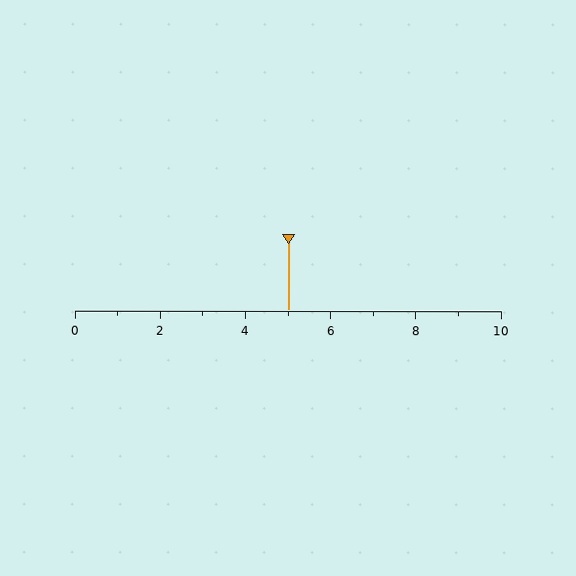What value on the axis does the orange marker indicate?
The marker indicates approximately 5.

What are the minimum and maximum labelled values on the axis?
The axis runs from 0 to 10.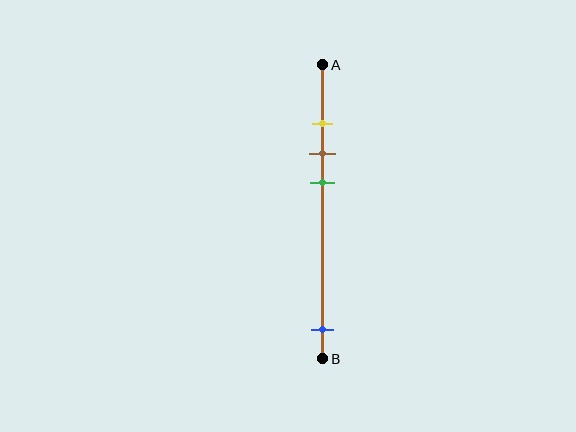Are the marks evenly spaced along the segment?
No, the marks are not evenly spaced.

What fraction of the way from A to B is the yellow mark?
The yellow mark is approximately 20% (0.2) of the way from A to B.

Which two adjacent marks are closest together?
The yellow and brown marks are the closest adjacent pair.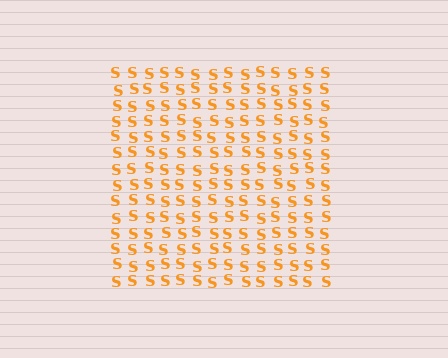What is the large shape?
The large shape is a square.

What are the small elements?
The small elements are letter S's.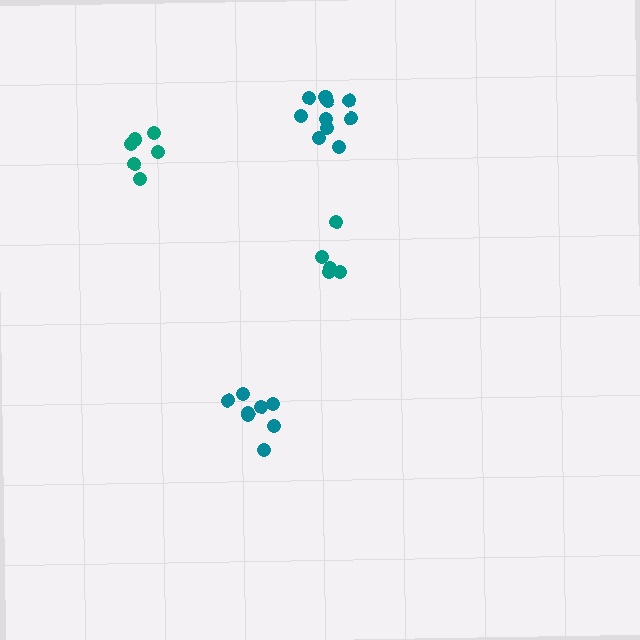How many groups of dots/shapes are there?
There are 4 groups.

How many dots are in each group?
Group 1: 5 dots, Group 2: 6 dots, Group 3: 8 dots, Group 4: 10 dots (29 total).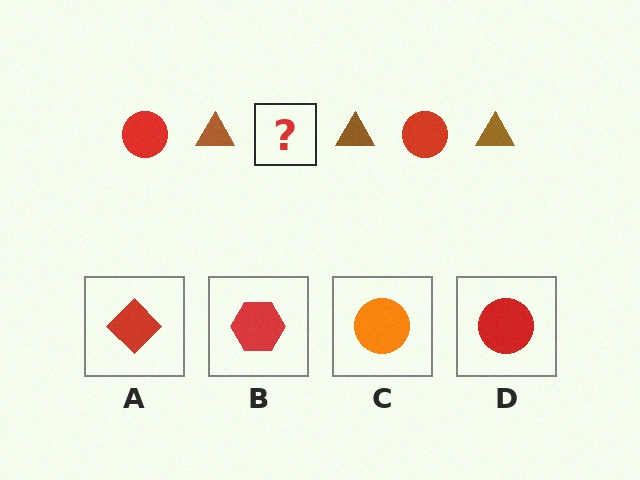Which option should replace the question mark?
Option D.